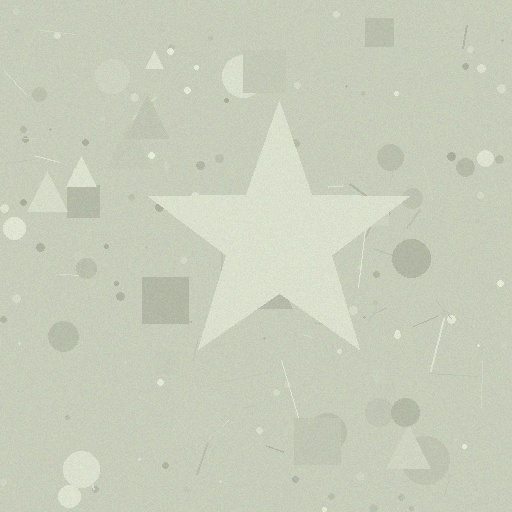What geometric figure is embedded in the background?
A star is embedded in the background.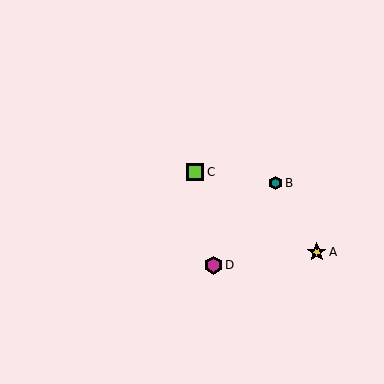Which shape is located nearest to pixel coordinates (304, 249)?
The yellow star (labeled A) at (317, 252) is nearest to that location.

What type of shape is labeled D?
Shape D is a magenta hexagon.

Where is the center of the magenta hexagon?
The center of the magenta hexagon is at (213, 265).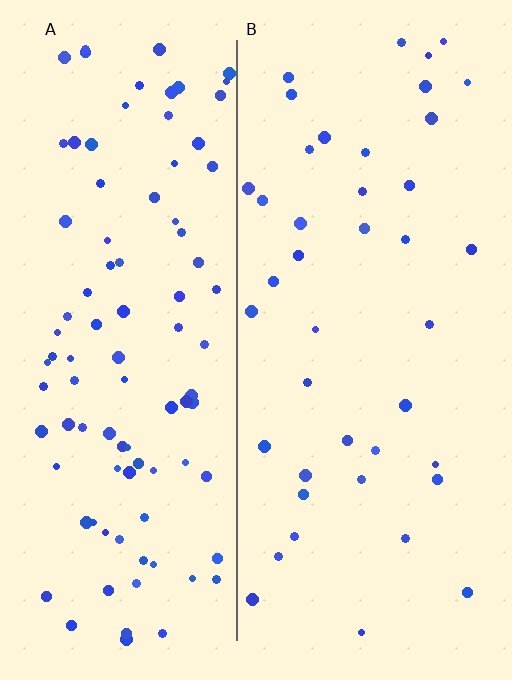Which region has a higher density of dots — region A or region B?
A (the left).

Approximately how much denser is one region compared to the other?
Approximately 2.3× — region A over region B.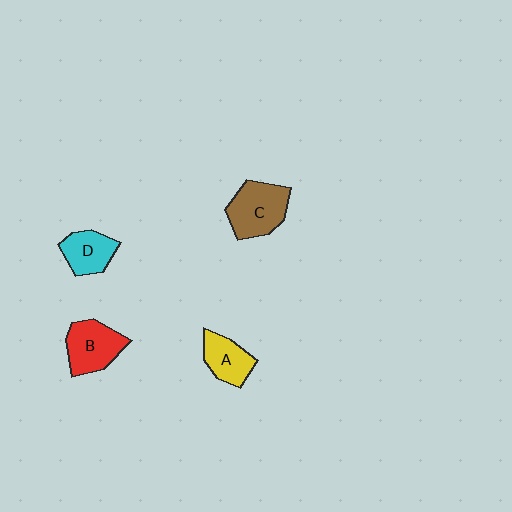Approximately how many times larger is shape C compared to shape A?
Approximately 1.5 times.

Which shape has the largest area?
Shape C (brown).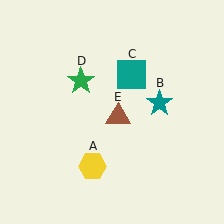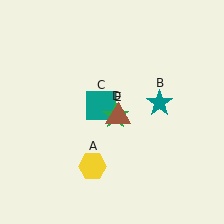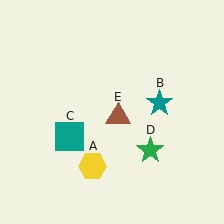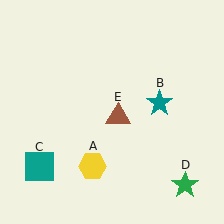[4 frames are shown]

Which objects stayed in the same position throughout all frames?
Yellow hexagon (object A) and teal star (object B) and brown triangle (object E) remained stationary.